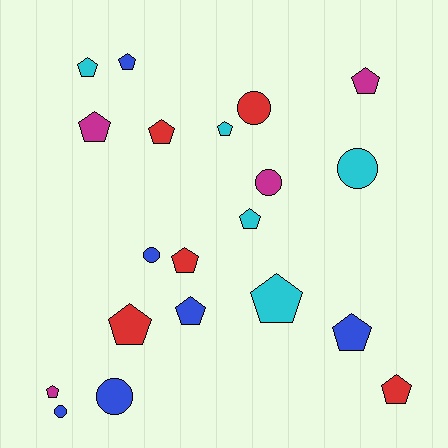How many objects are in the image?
There are 20 objects.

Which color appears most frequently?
Blue, with 6 objects.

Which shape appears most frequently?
Pentagon, with 14 objects.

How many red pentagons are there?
There are 4 red pentagons.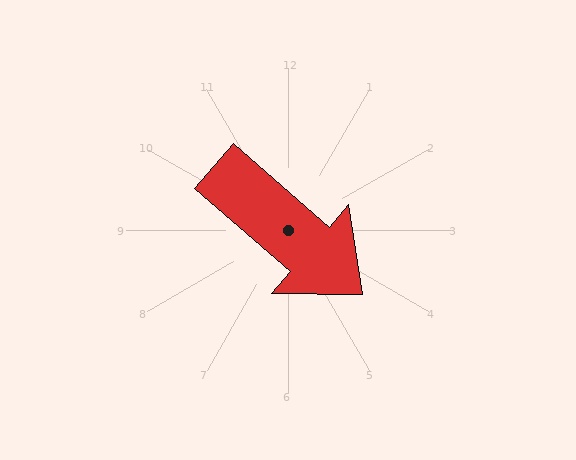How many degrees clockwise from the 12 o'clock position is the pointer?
Approximately 131 degrees.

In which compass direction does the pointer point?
Southeast.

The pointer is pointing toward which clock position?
Roughly 4 o'clock.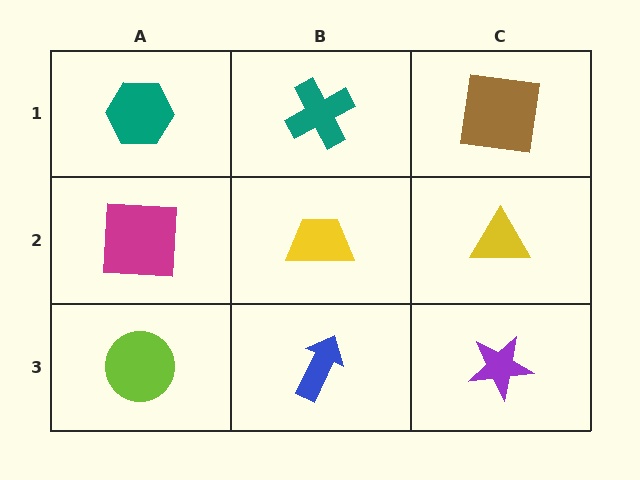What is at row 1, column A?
A teal hexagon.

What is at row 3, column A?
A lime circle.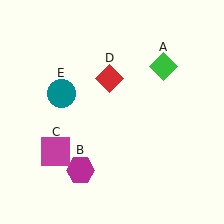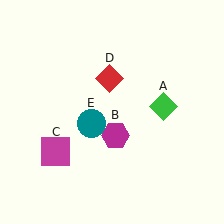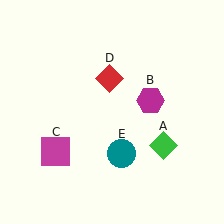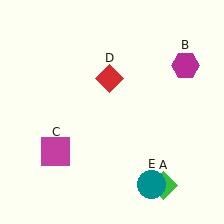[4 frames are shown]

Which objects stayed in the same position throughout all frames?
Magenta square (object C) and red diamond (object D) remained stationary.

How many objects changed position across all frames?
3 objects changed position: green diamond (object A), magenta hexagon (object B), teal circle (object E).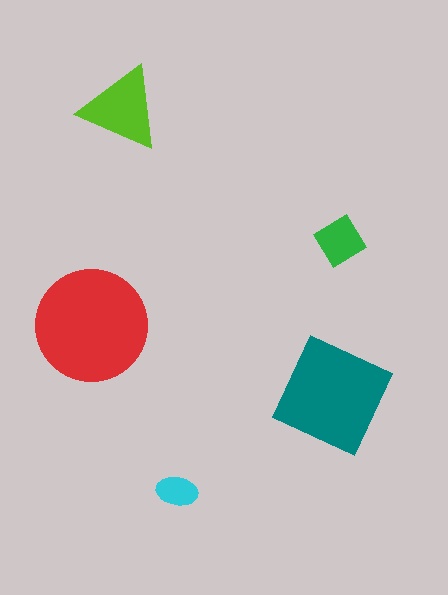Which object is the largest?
The red circle.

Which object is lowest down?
The cyan ellipse is bottommost.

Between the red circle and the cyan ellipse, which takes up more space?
The red circle.